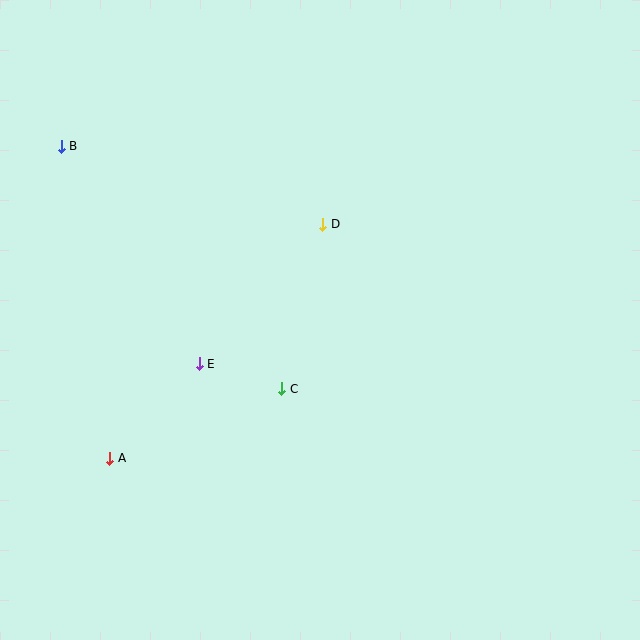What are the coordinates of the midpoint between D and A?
The midpoint between D and A is at (216, 341).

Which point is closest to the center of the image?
Point C at (282, 389) is closest to the center.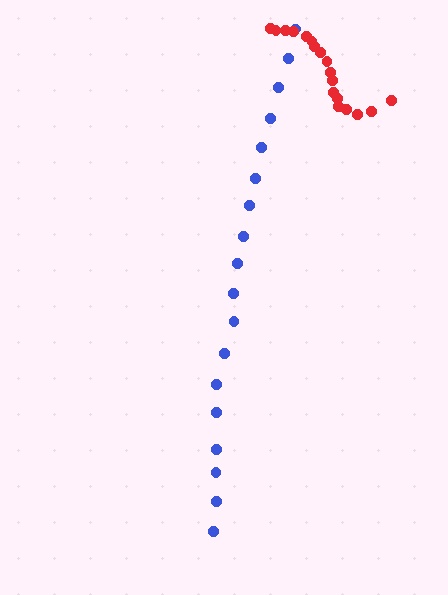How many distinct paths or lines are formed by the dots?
There are 2 distinct paths.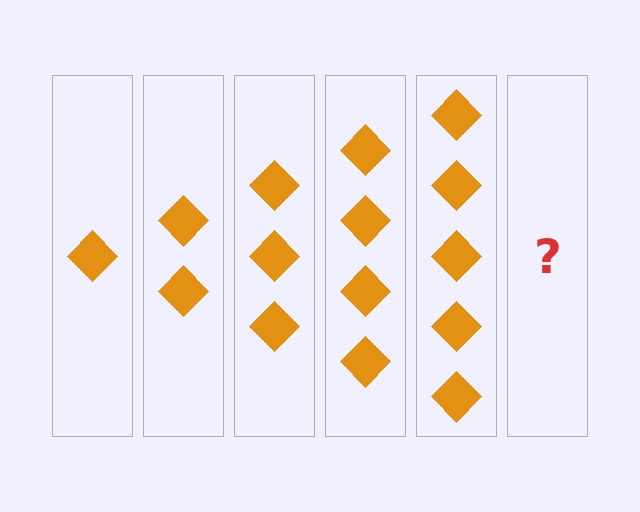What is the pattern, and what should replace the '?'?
The pattern is that each step adds one more diamond. The '?' should be 6 diamonds.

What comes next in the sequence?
The next element should be 6 diamonds.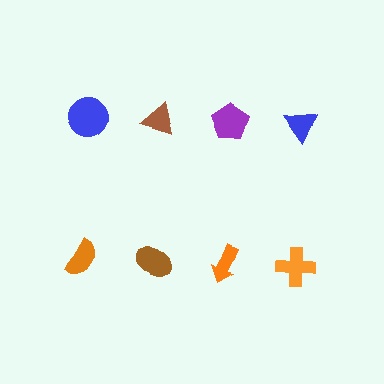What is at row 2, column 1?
An orange semicircle.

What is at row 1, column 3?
A purple pentagon.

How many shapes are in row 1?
4 shapes.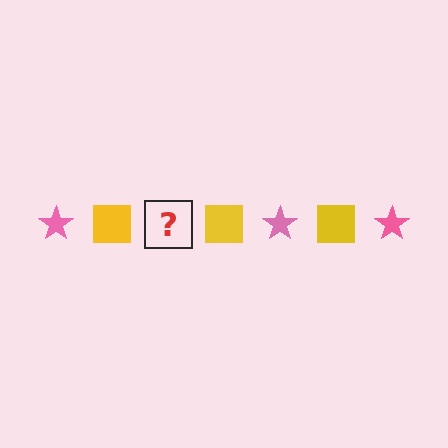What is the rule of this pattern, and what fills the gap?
The rule is that the pattern alternates between pink star and yellow square. The gap should be filled with a pink star.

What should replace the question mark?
The question mark should be replaced with a pink star.